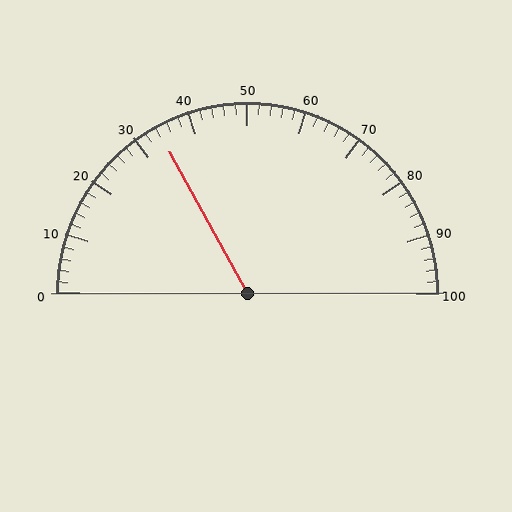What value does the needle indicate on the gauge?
The needle indicates approximately 34.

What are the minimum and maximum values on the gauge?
The gauge ranges from 0 to 100.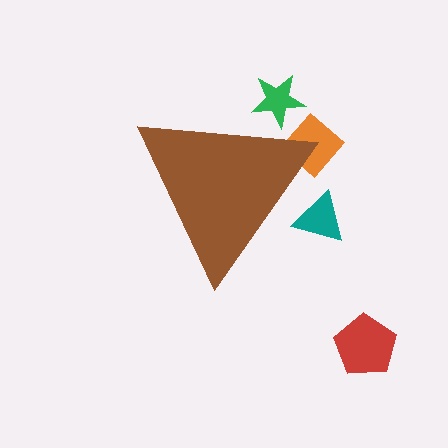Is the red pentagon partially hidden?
No, the red pentagon is fully visible.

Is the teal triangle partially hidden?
Yes, the teal triangle is partially hidden behind the brown triangle.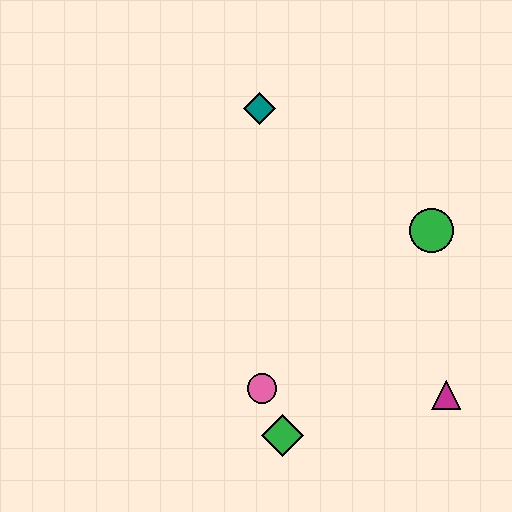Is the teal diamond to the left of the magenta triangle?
Yes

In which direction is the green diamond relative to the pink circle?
The green diamond is below the pink circle.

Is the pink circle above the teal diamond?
No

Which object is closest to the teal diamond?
The green circle is closest to the teal diamond.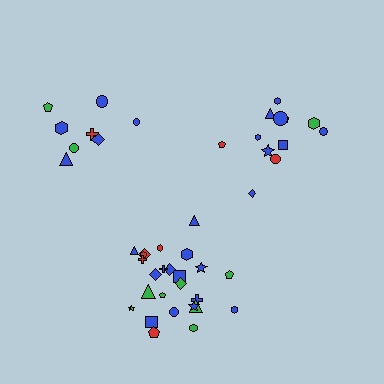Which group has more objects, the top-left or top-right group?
The top-right group.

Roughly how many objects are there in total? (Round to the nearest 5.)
Roughly 45 objects in total.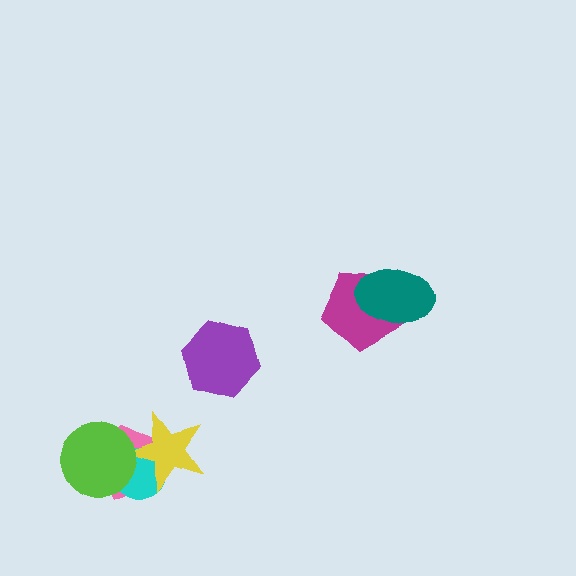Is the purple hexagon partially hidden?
No, no other shape covers it.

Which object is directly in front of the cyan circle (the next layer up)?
The yellow star is directly in front of the cyan circle.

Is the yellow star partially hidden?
Yes, it is partially covered by another shape.